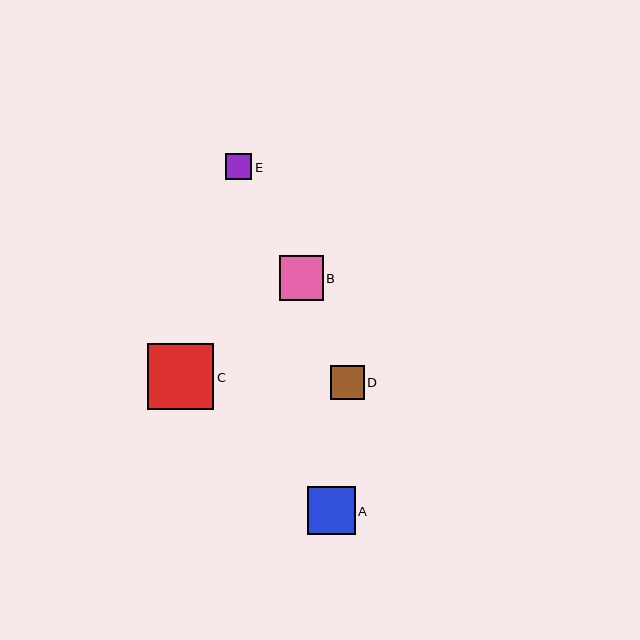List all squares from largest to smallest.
From largest to smallest: C, A, B, D, E.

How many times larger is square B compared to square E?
Square B is approximately 1.7 times the size of square E.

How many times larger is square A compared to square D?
Square A is approximately 1.4 times the size of square D.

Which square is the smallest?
Square E is the smallest with a size of approximately 26 pixels.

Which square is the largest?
Square C is the largest with a size of approximately 66 pixels.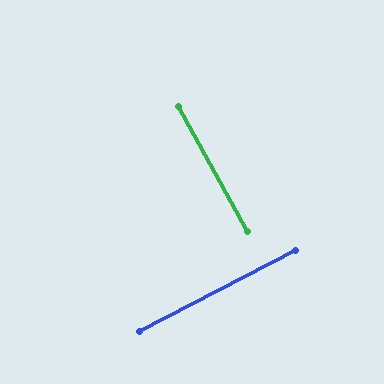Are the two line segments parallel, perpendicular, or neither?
Perpendicular — they meet at approximately 88°.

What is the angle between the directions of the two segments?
Approximately 88 degrees.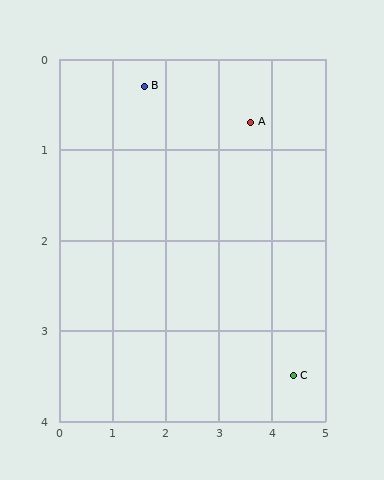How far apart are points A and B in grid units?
Points A and B are about 2.0 grid units apart.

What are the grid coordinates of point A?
Point A is at approximately (3.6, 0.7).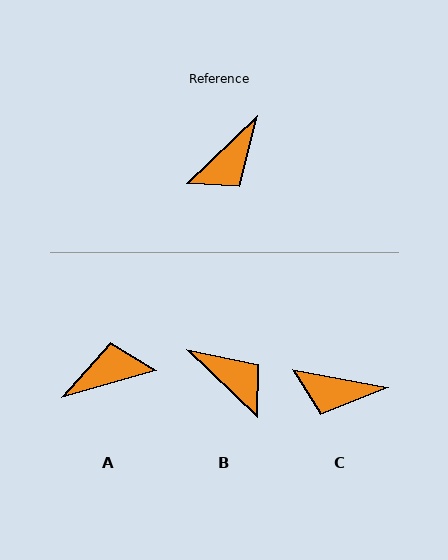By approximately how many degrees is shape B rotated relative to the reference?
Approximately 93 degrees counter-clockwise.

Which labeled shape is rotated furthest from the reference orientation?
A, about 152 degrees away.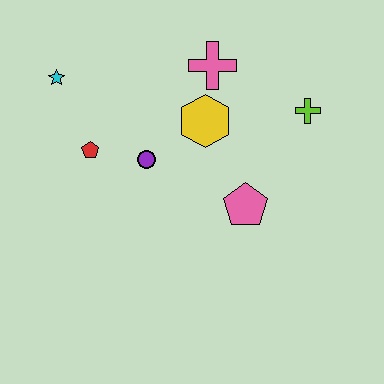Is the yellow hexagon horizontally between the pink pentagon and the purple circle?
Yes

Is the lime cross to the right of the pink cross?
Yes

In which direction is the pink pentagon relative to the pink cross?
The pink pentagon is below the pink cross.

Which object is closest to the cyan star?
The red pentagon is closest to the cyan star.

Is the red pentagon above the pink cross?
No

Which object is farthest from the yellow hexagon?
The cyan star is farthest from the yellow hexagon.